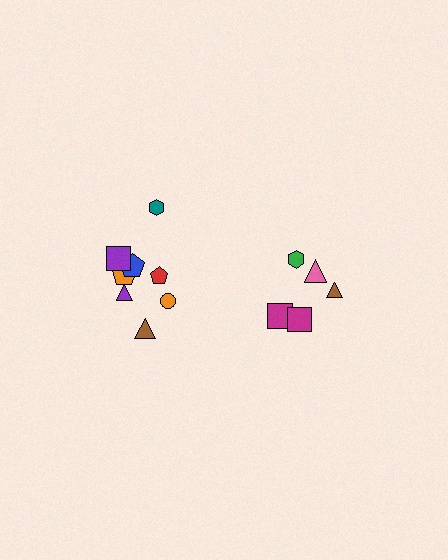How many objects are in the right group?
There are 5 objects.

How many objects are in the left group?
There are 8 objects.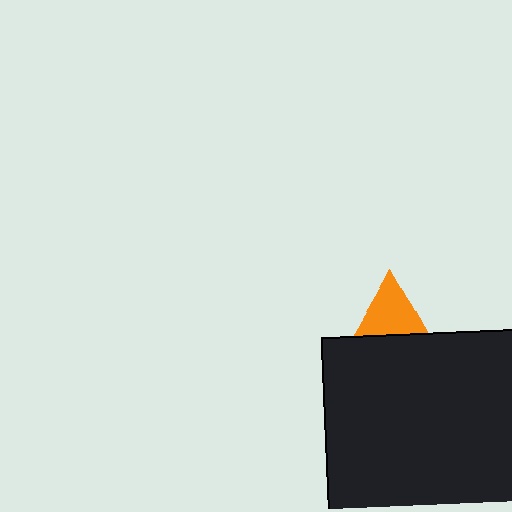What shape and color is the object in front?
The object in front is a black square.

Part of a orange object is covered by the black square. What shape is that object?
It is a triangle.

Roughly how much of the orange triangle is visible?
A small part of it is visible (roughly 36%).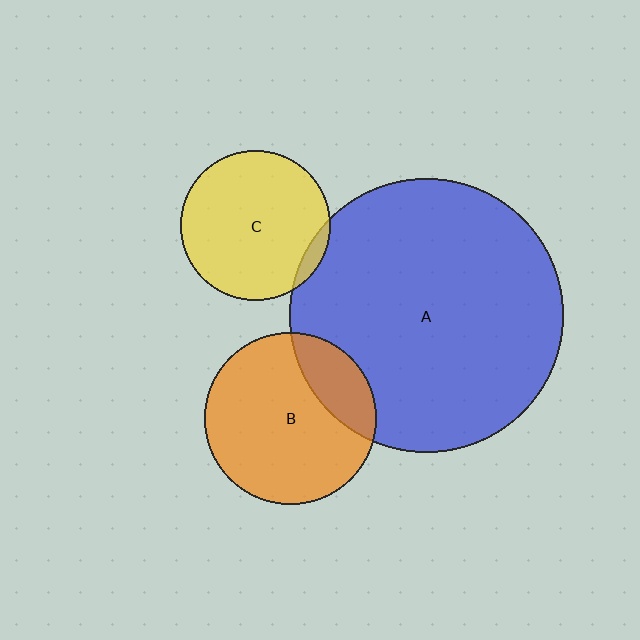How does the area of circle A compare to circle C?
Approximately 3.3 times.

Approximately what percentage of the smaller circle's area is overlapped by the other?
Approximately 5%.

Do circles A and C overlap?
Yes.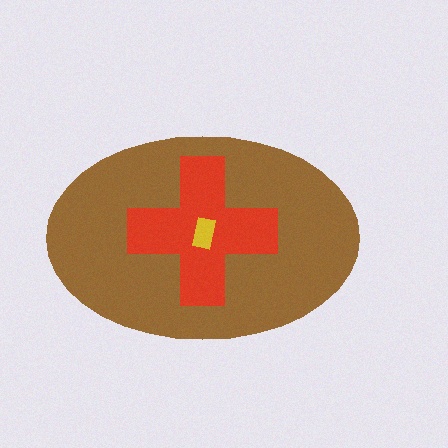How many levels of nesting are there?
3.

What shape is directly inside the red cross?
The yellow rectangle.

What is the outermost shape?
The brown ellipse.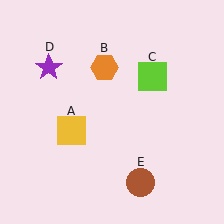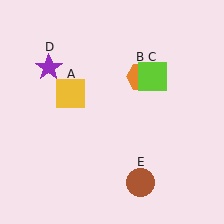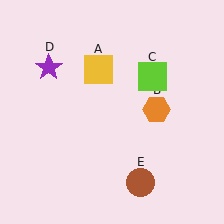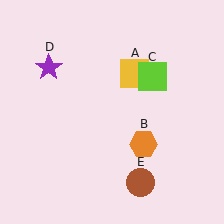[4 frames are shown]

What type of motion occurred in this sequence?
The yellow square (object A), orange hexagon (object B) rotated clockwise around the center of the scene.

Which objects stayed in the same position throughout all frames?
Lime square (object C) and purple star (object D) and brown circle (object E) remained stationary.